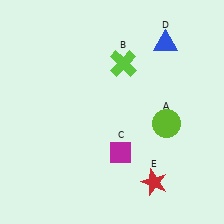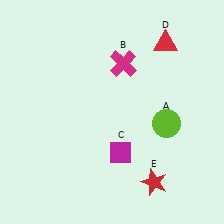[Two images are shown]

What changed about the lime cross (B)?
In Image 1, B is lime. In Image 2, it changed to magenta.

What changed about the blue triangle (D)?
In Image 1, D is blue. In Image 2, it changed to red.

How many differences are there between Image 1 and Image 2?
There are 2 differences between the two images.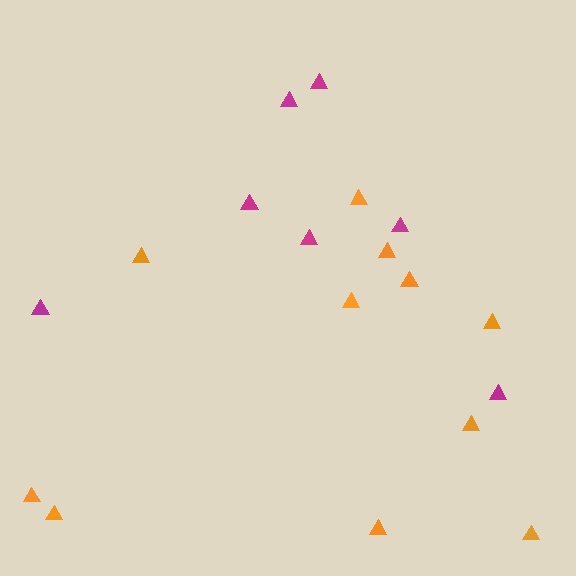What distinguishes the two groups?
There are 2 groups: one group of orange triangles (11) and one group of magenta triangles (7).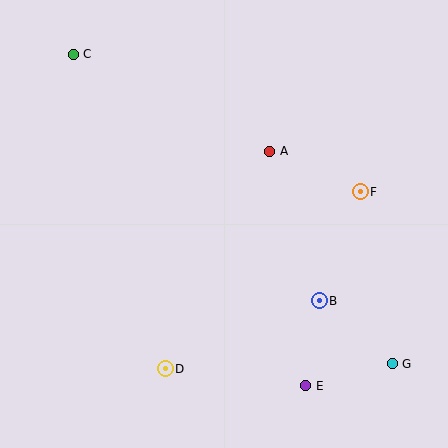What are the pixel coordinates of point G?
Point G is at (392, 364).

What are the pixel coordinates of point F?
Point F is at (360, 192).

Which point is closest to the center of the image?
Point A at (270, 151) is closest to the center.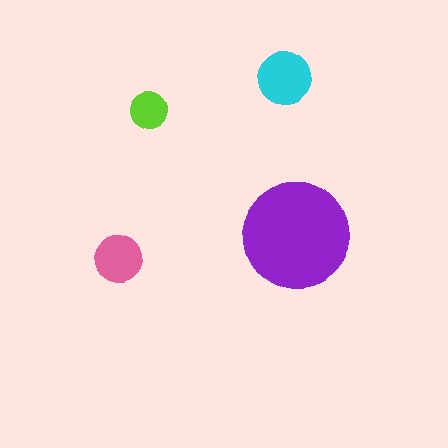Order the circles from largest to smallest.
the purple one, the cyan one, the pink one, the lime one.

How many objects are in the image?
There are 4 objects in the image.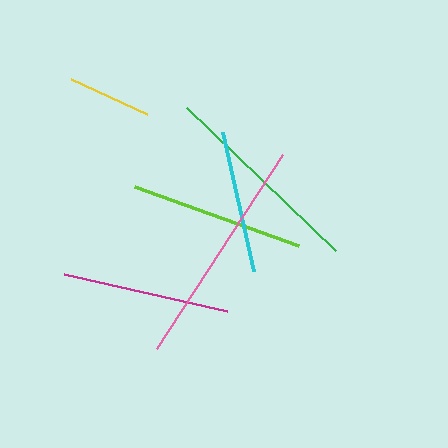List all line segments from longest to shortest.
From longest to shortest: pink, green, lime, magenta, cyan, yellow.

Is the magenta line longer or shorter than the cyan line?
The magenta line is longer than the cyan line.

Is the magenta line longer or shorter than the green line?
The green line is longer than the magenta line.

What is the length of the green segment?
The green segment is approximately 206 pixels long.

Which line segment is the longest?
The pink line is the longest at approximately 232 pixels.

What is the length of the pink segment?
The pink segment is approximately 232 pixels long.